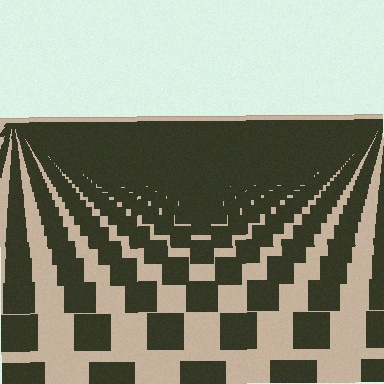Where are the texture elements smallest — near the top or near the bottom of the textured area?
Near the top.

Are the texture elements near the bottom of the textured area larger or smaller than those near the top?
Larger. Near the bottom, elements are closer to the viewer and appear at a bigger on-screen size.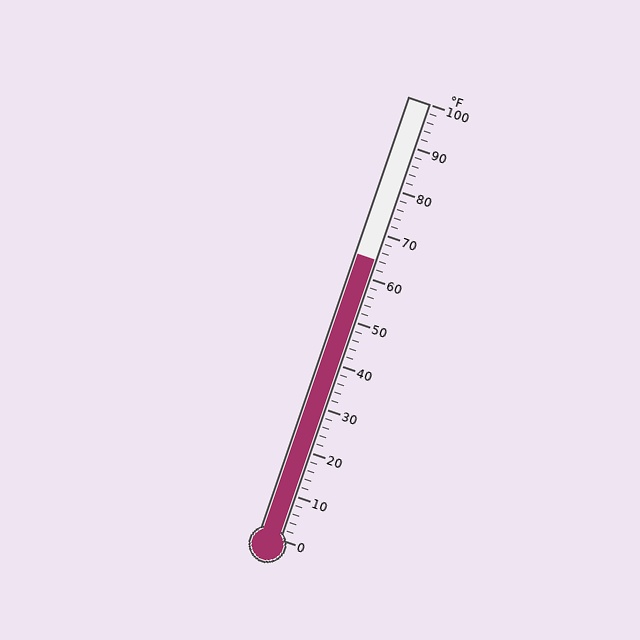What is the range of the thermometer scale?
The thermometer scale ranges from 0°F to 100°F.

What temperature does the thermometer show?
The thermometer shows approximately 64°F.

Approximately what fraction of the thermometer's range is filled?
The thermometer is filled to approximately 65% of its range.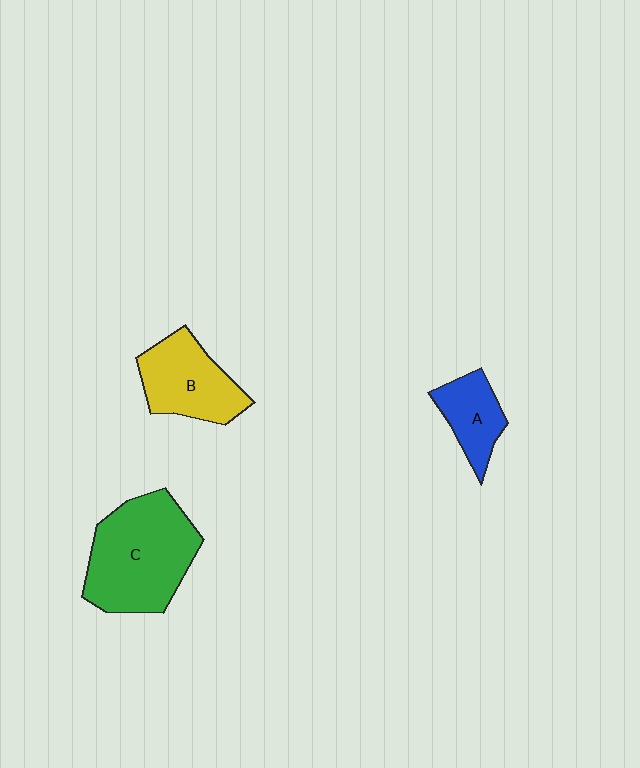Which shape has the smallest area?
Shape A (blue).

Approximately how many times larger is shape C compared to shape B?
Approximately 1.5 times.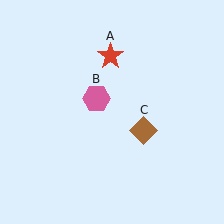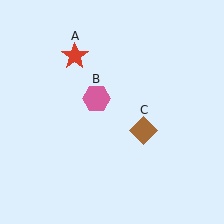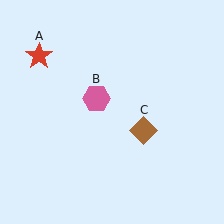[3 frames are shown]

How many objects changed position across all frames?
1 object changed position: red star (object A).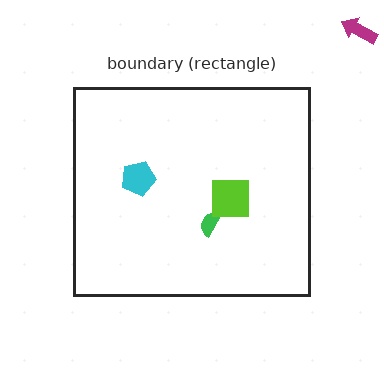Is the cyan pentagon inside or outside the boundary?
Inside.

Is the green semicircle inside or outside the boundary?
Inside.